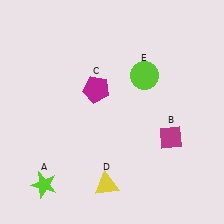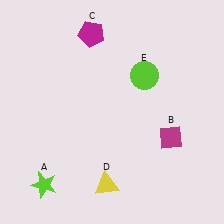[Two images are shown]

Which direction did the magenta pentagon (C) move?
The magenta pentagon (C) moved up.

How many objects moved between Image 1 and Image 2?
1 object moved between the two images.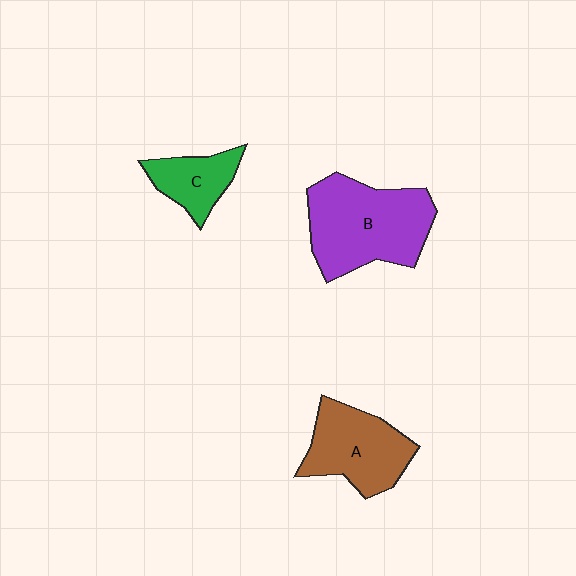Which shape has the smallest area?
Shape C (green).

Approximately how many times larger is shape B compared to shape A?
Approximately 1.4 times.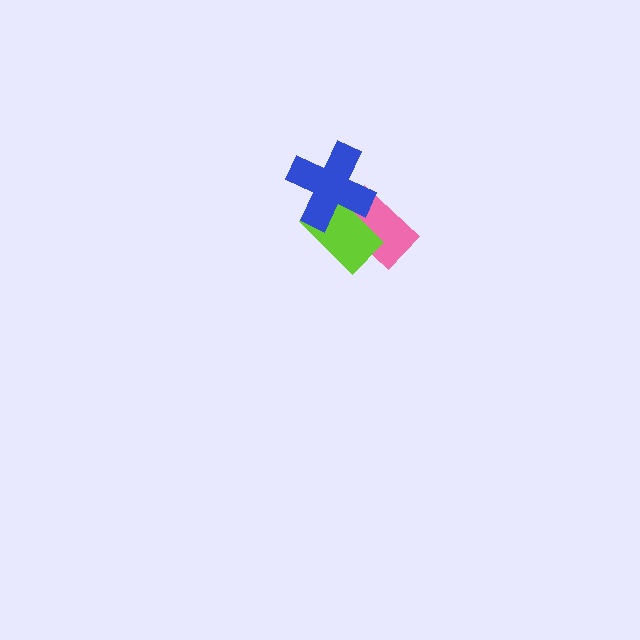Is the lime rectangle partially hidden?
Yes, it is partially covered by another shape.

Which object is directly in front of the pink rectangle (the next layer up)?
The lime rectangle is directly in front of the pink rectangle.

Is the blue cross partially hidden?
No, no other shape covers it.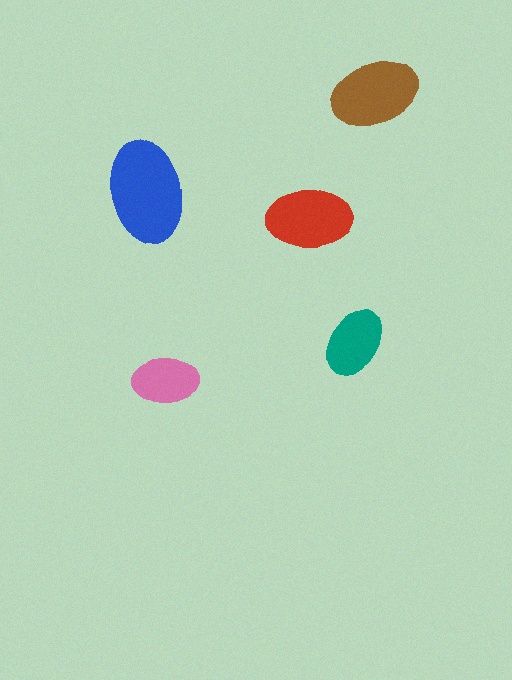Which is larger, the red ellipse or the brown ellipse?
The brown one.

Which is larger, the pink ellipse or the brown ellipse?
The brown one.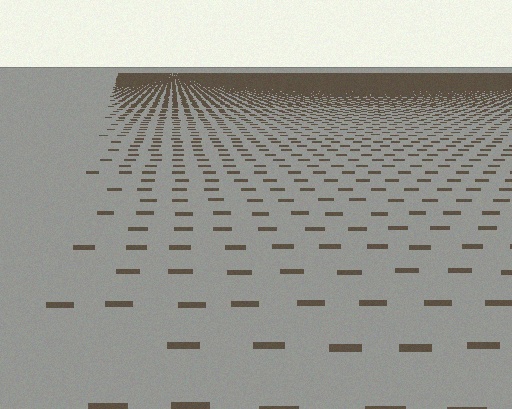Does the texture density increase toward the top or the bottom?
Density increases toward the top.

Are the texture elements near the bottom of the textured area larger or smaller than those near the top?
Larger. Near the bottom, elements are closer to the viewer and appear at a bigger on-screen size.